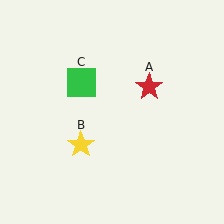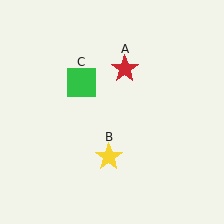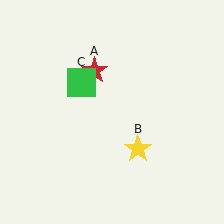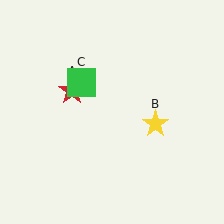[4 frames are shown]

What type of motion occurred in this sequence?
The red star (object A), yellow star (object B) rotated counterclockwise around the center of the scene.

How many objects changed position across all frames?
2 objects changed position: red star (object A), yellow star (object B).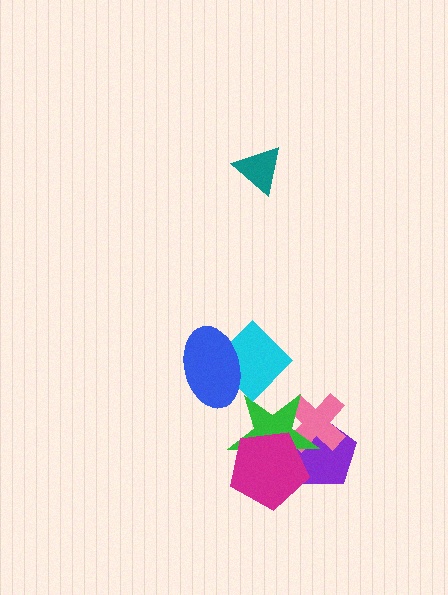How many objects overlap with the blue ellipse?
1 object overlaps with the blue ellipse.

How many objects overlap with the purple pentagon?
3 objects overlap with the purple pentagon.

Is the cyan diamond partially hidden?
Yes, it is partially covered by another shape.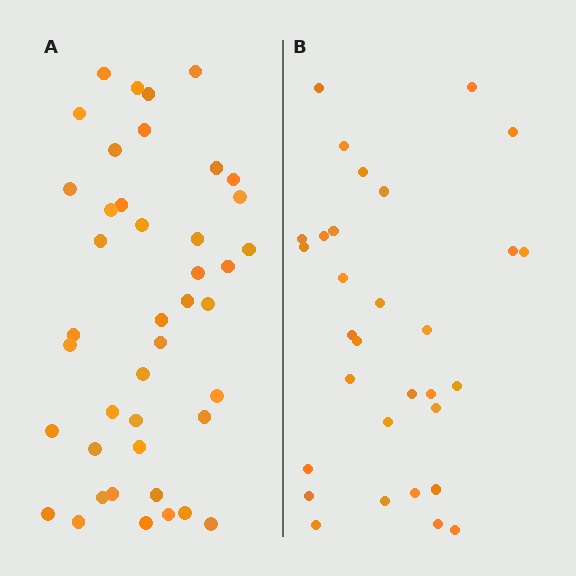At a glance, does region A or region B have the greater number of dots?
Region A (the left region) has more dots.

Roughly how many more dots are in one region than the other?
Region A has roughly 12 or so more dots than region B.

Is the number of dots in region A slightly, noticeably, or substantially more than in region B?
Region A has noticeably more, but not dramatically so. The ratio is roughly 1.4 to 1.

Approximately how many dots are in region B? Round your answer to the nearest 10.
About 30 dots. (The exact count is 31, which rounds to 30.)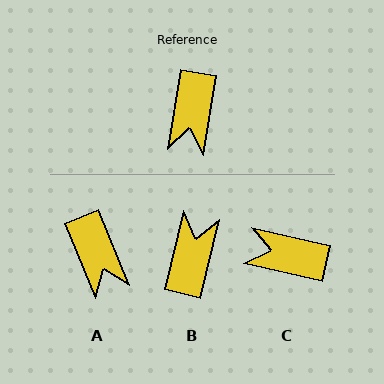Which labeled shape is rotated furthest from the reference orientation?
B, about 176 degrees away.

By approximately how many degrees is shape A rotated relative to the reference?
Approximately 31 degrees counter-clockwise.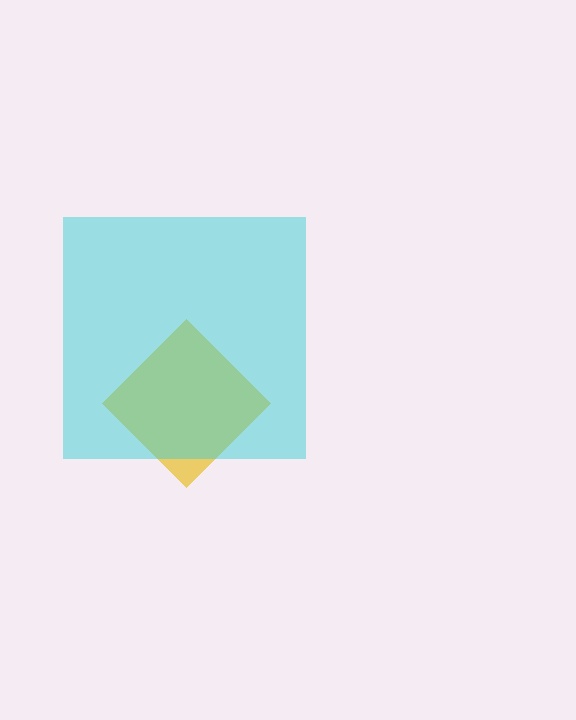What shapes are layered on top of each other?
The layered shapes are: a yellow diamond, a cyan square.